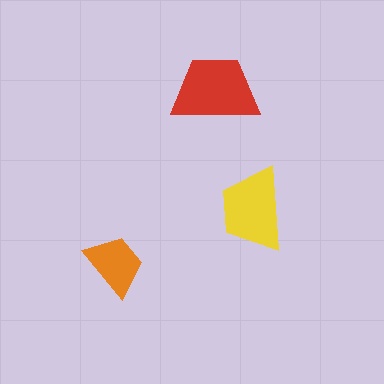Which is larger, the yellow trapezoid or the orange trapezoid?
The yellow one.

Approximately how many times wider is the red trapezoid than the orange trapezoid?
About 1.5 times wider.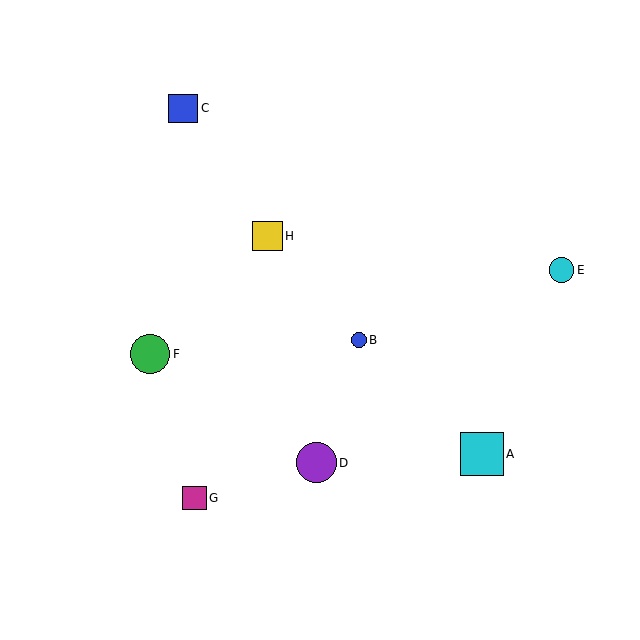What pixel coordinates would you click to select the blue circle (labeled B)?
Click at (359, 340) to select the blue circle B.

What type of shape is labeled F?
Shape F is a green circle.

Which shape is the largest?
The cyan square (labeled A) is the largest.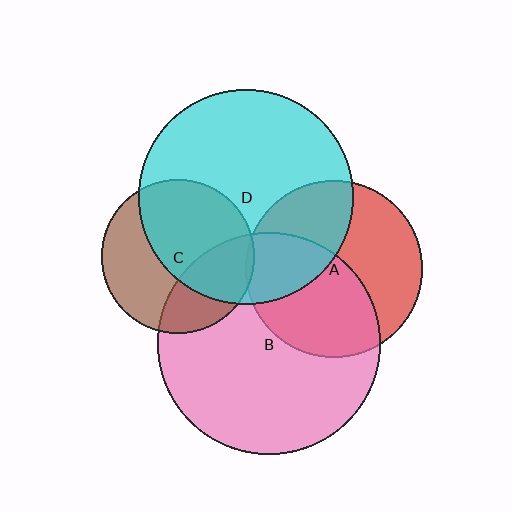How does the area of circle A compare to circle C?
Approximately 1.3 times.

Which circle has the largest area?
Circle B (pink).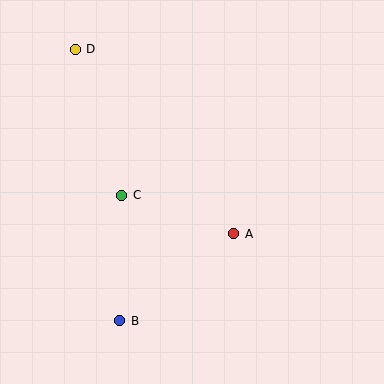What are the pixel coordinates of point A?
Point A is at (234, 234).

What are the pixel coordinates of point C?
Point C is at (122, 195).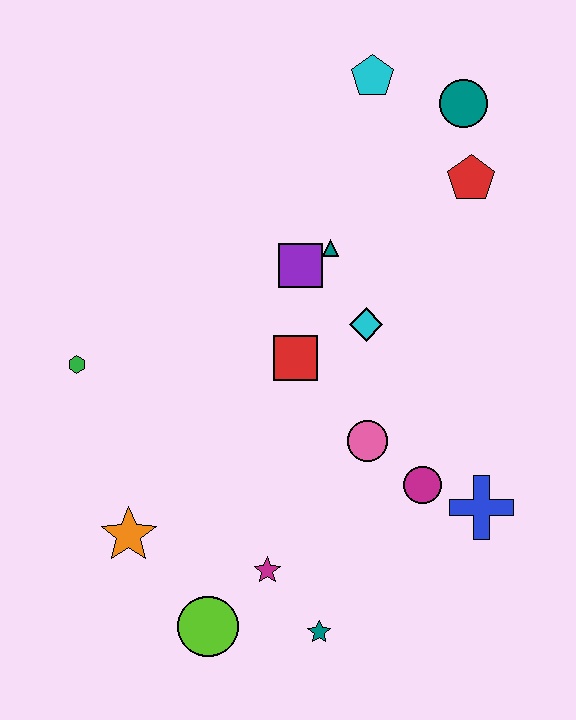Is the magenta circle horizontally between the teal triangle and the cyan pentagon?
No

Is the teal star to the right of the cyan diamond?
No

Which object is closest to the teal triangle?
The purple square is closest to the teal triangle.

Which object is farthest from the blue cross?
The cyan pentagon is farthest from the blue cross.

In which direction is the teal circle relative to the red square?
The teal circle is above the red square.